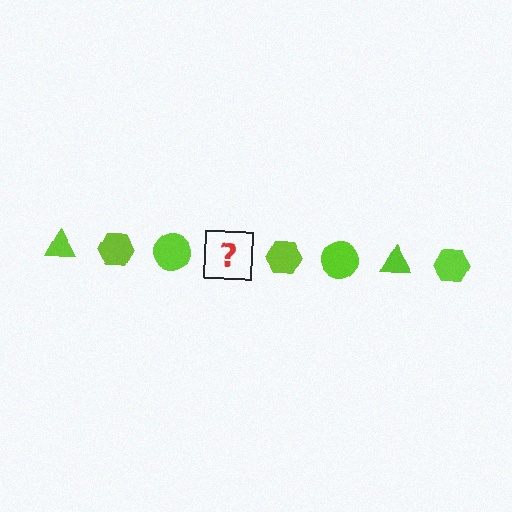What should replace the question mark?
The question mark should be replaced with a lime triangle.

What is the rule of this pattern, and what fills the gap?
The rule is that the pattern cycles through triangle, hexagon, circle shapes in lime. The gap should be filled with a lime triangle.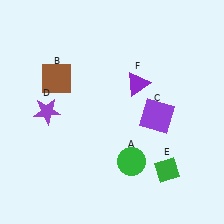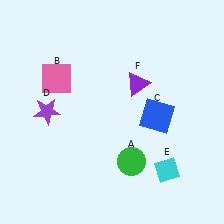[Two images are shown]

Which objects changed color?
B changed from brown to pink. C changed from purple to blue. E changed from green to cyan.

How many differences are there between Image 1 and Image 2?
There are 3 differences between the two images.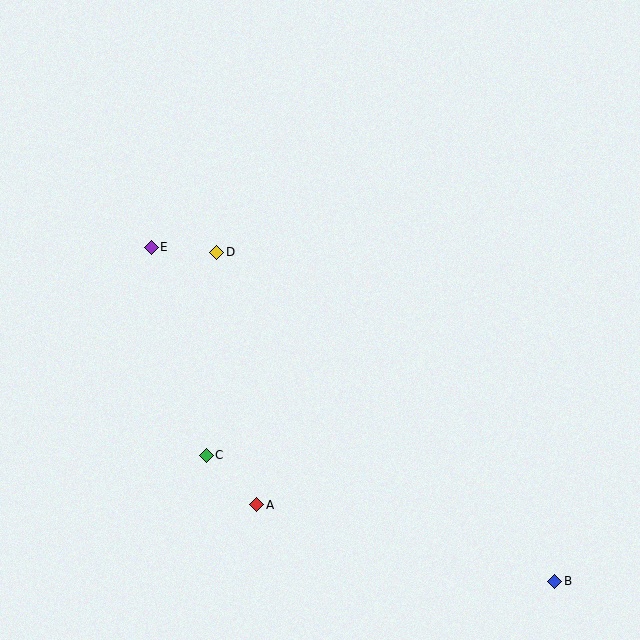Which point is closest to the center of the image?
Point D at (217, 252) is closest to the center.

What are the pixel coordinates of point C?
Point C is at (206, 455).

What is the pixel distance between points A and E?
The distance between A and E is 278 pixels.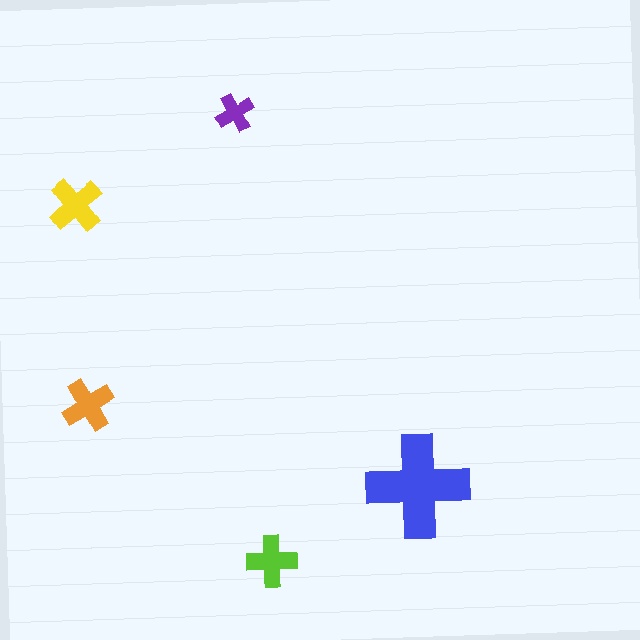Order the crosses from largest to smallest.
the blue one, the yellow one, the orange one, the lime one, the purple one.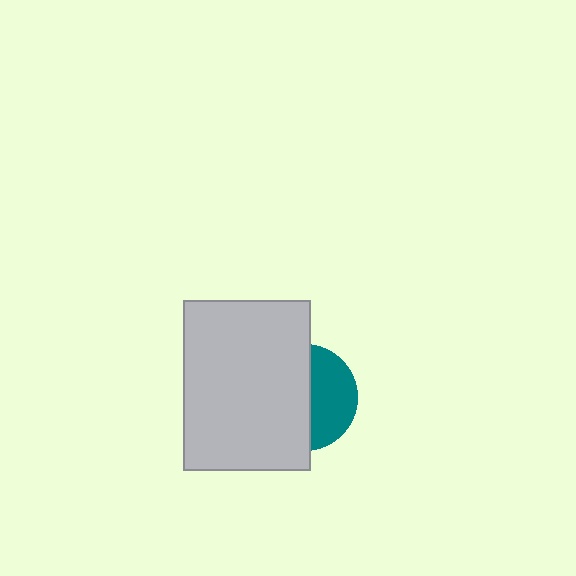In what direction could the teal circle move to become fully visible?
The teal circle could move right. That would shift it out from behind the light gray rectangle entirely.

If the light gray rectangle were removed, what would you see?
You would see the complete teal circle.